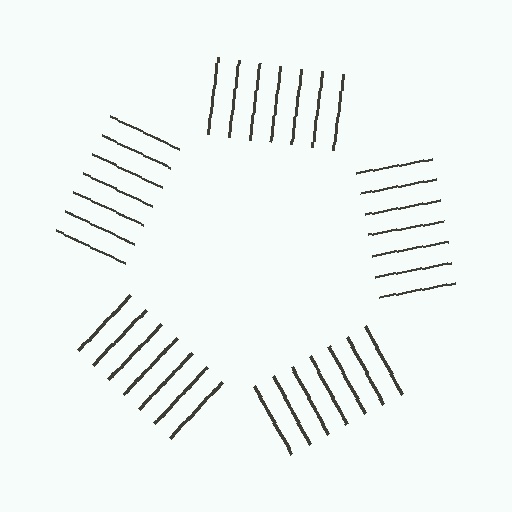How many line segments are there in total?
35 — 7 along each of the 5 edges.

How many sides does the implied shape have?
5 sides — the line-ends trace a pentagon.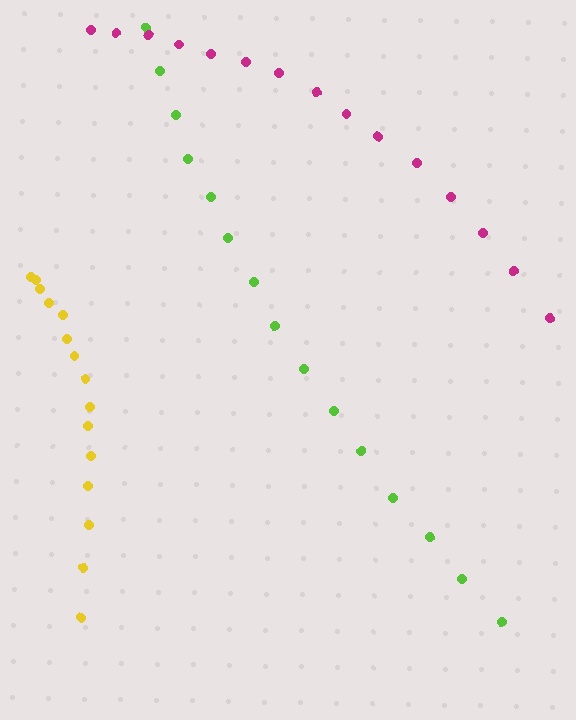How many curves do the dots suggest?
There are 3 distinct paths.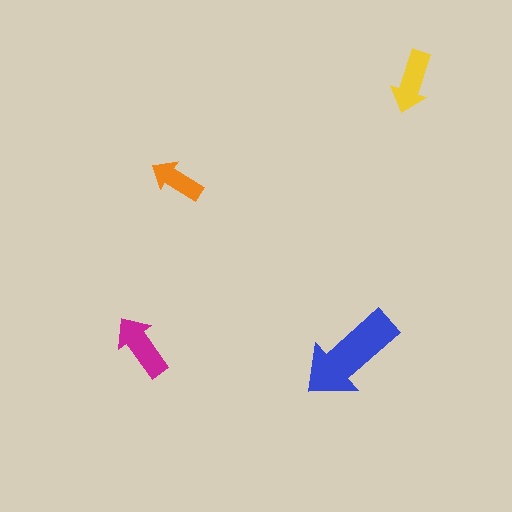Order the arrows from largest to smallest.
the blue one, the magenta one, the yellow one, the orange one.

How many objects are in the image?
There are 4 objects in the image.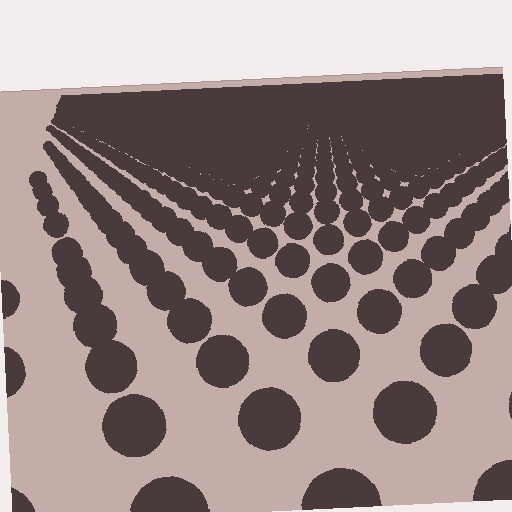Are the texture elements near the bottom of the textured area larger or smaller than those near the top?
Larger. Near the bottom, elements are closer to the viewer and appear at a bigger on-screen size.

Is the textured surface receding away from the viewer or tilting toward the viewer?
The surface is receding away from the viewer. Texture elements get smaller and denser toward the top.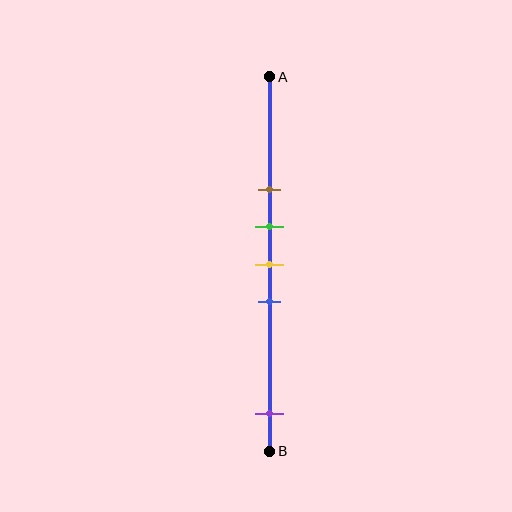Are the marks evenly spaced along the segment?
No, the marks are not evenly spaced.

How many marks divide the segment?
There are 5 marks dividing the segment.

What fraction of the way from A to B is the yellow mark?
The yellow mark is approximately 50% (0.5) of the way from A to B.